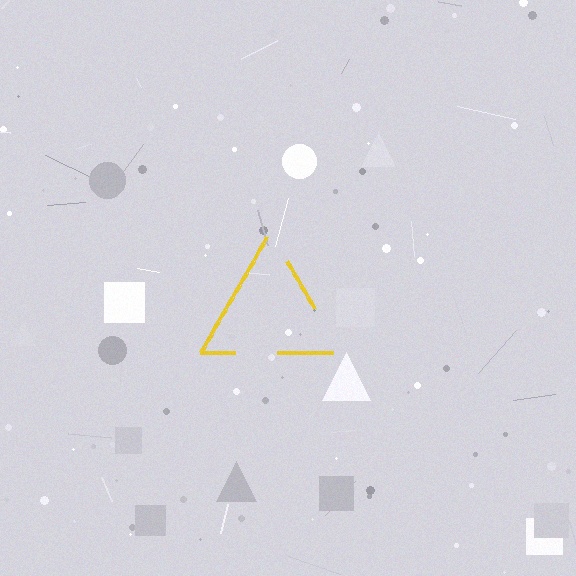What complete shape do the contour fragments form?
The contour fragments form a triangle.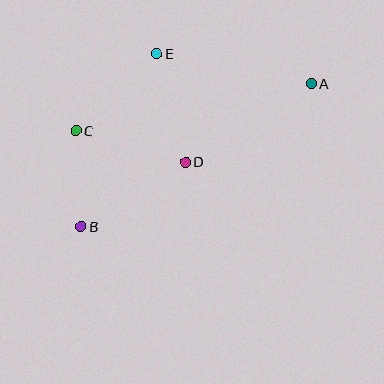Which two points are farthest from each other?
Points A and B are farthest from each other.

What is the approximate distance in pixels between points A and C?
The distance between A and C is approximately 240 pixels.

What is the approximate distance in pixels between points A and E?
The distance between A and E is approximately 157 pixels.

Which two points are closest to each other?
Points B and C are closest to each other.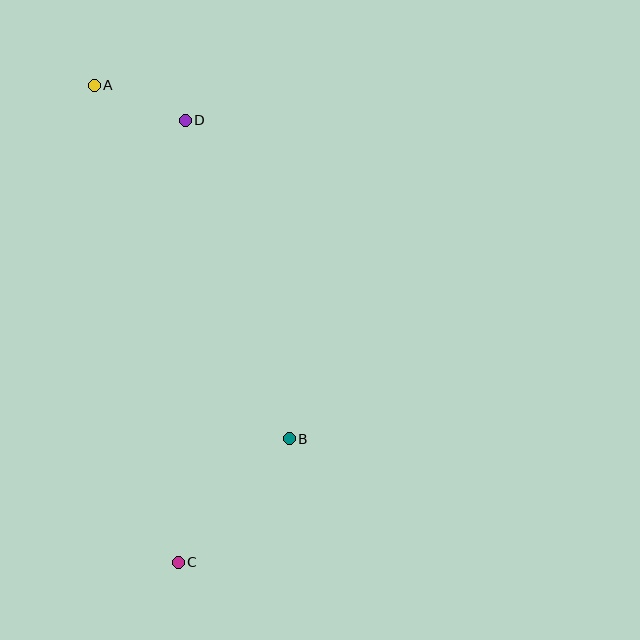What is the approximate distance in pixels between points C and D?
The distance between C and D is approximately 442 pixels.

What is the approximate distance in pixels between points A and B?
The distance between A and B is approximately 404 pixels.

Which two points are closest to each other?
Points A and D are closest to each other.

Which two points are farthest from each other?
Points A and C are farthest from each other.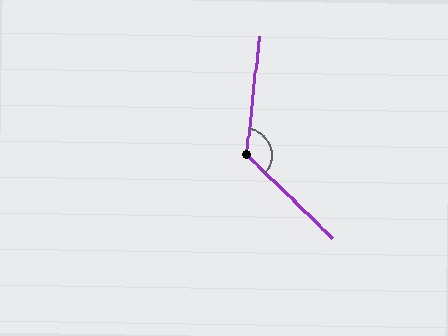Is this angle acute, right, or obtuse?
It is obtuse.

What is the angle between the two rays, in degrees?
Approximately 128 degrees.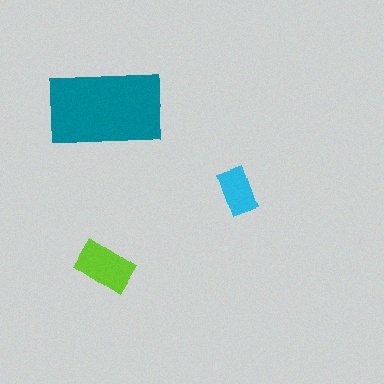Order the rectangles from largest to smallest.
the teal one, the lime one, the cyan one.